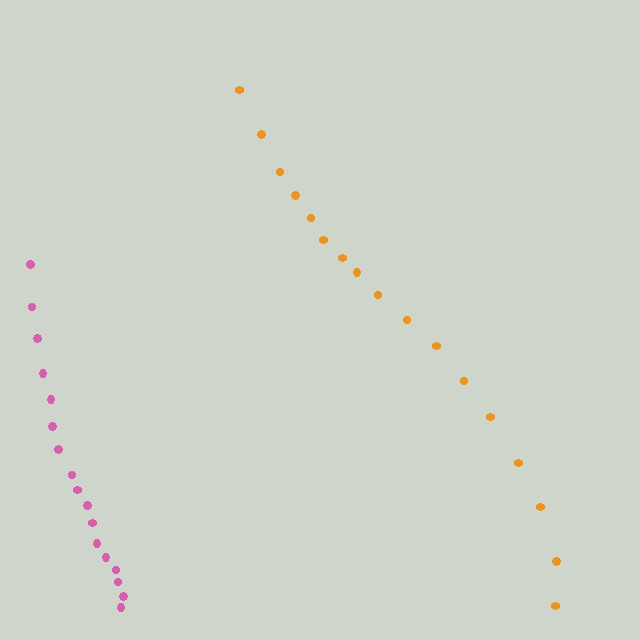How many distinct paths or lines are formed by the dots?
There are 2 distinct paths.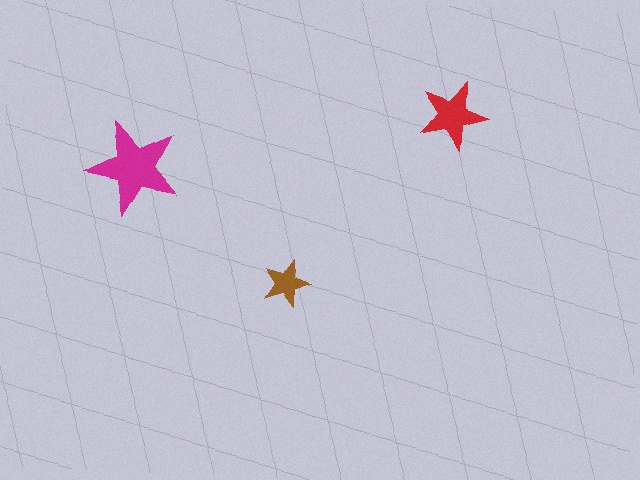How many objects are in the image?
There are 3 objects in the image.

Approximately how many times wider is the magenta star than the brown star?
About 2 times wider.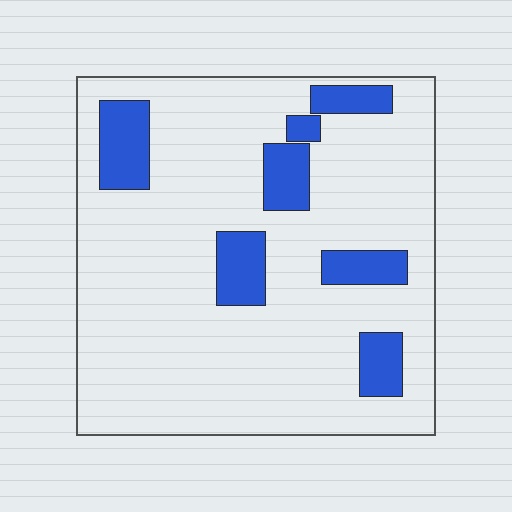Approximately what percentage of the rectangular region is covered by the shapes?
Approximately 15%.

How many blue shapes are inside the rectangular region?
7.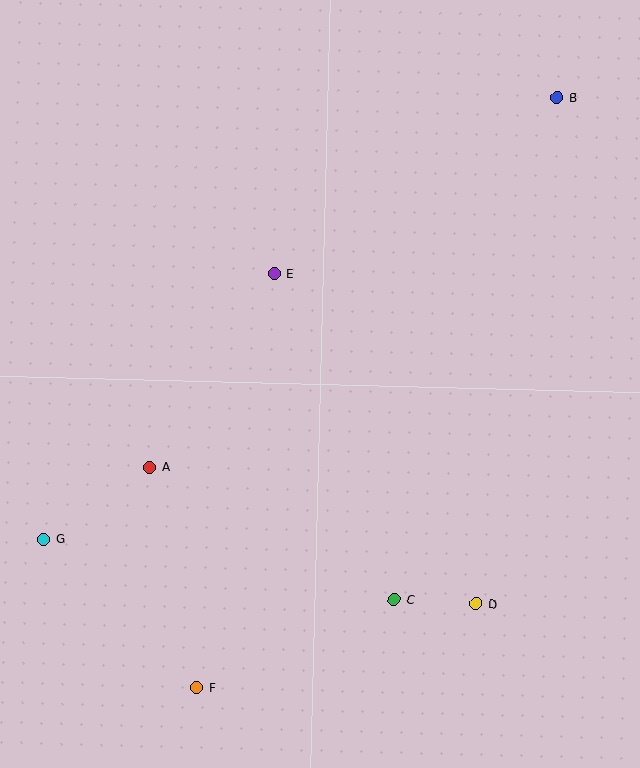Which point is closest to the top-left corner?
Point E is closest to the top-left corner.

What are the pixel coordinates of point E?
Point E is at (274, 274).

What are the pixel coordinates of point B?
Point B is at (557, 98).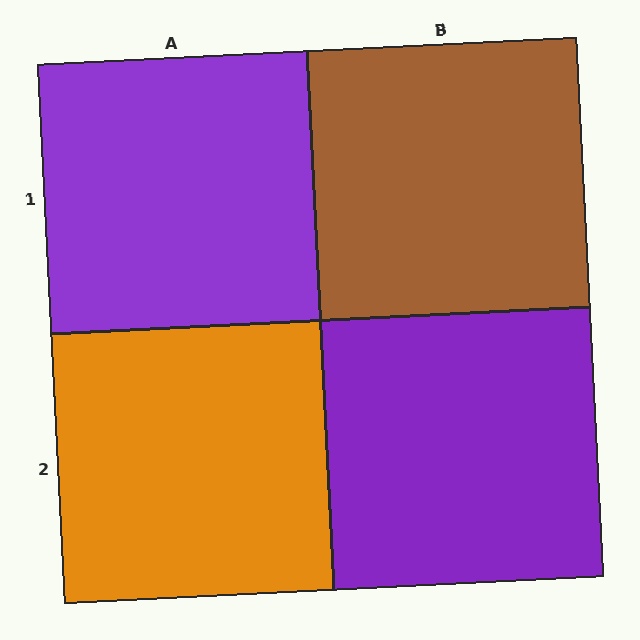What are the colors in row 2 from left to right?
Orange, purple.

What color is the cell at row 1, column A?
Purple.